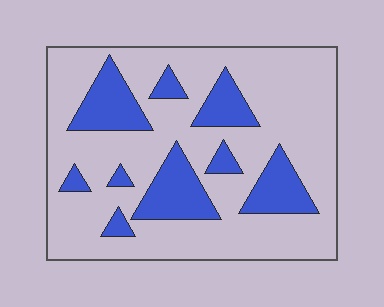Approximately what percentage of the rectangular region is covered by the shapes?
Approximately 25%.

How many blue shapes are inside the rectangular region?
9.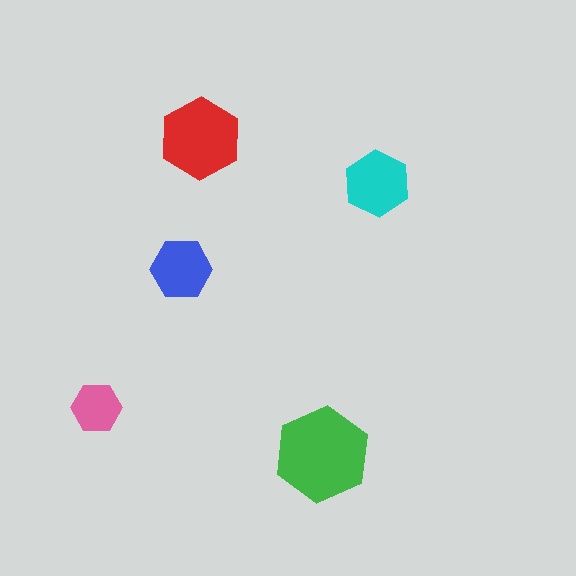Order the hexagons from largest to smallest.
the green one, the red one, the cyan one, the blue one, the pink one.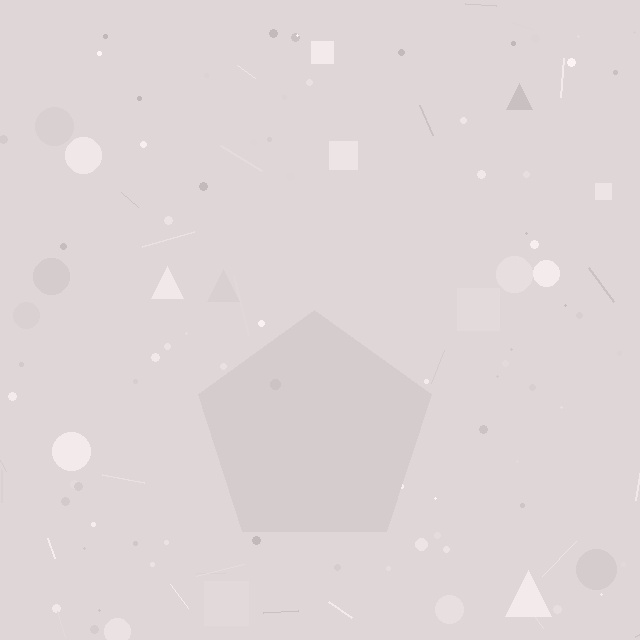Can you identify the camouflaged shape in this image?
The camouflaged shape is a pentagon.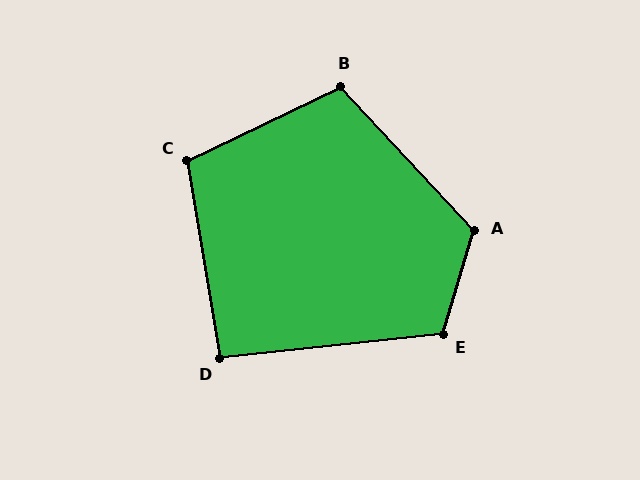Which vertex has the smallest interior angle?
D, at approximately 93 degrees.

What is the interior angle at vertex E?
Approximately 113 degrees (obtuse).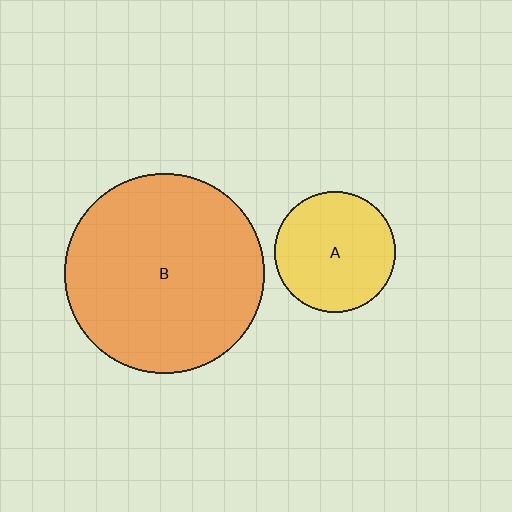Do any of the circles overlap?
No, none of the circles overlap.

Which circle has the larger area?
Circle B (orange).